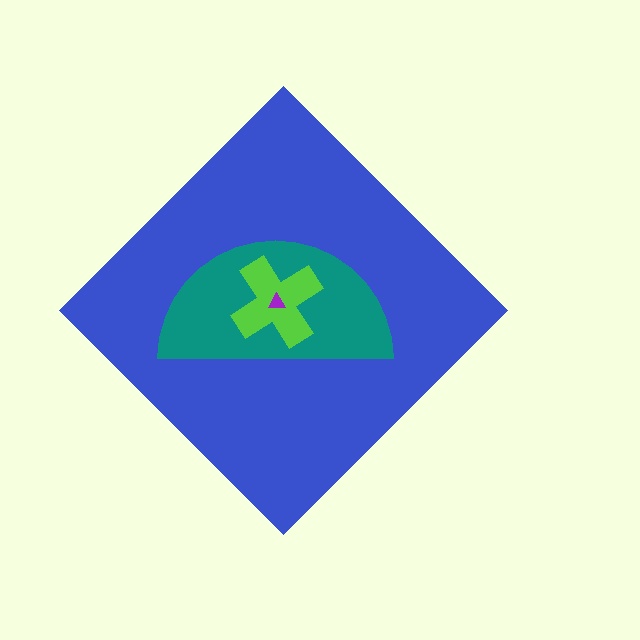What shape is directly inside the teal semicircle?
The lime cross.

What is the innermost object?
The purple triangle.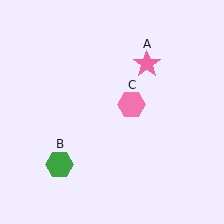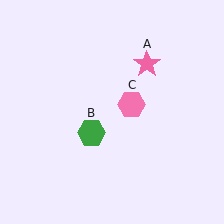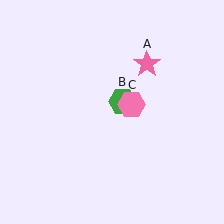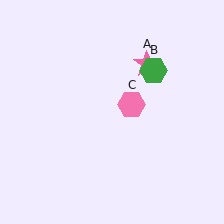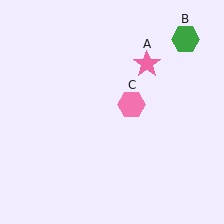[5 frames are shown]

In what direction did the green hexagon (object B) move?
The green hexagon (object B) moved up and to the right.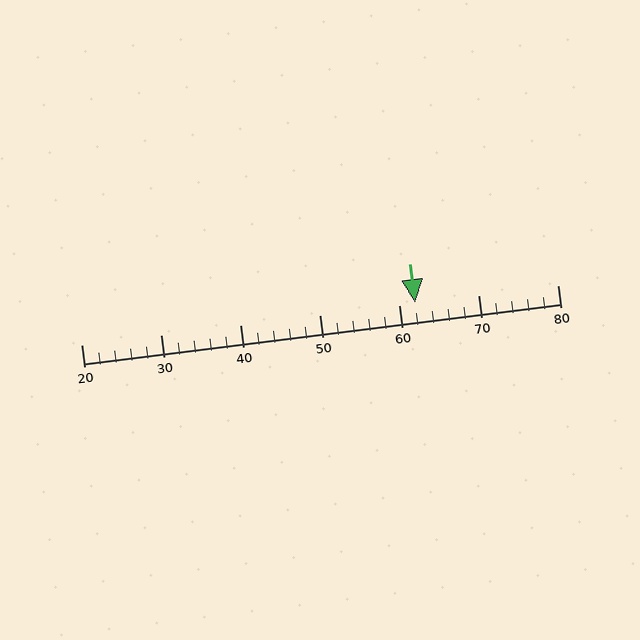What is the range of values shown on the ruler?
The ruler shows values from 20 to 80.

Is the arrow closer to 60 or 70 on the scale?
The arrow is closer to 60.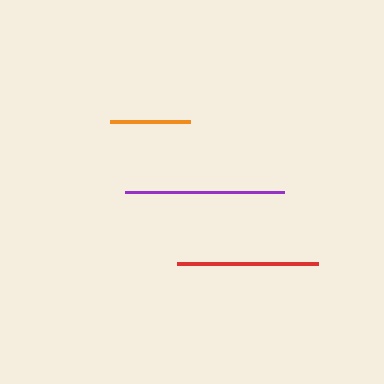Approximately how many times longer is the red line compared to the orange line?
The red line is approximately 1.8 times the length of the orange line.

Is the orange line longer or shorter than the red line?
The red line is longer than the orange line.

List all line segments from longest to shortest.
From longest to shortest: purple, red, orange.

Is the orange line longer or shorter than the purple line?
The purple line is longer than the orange line.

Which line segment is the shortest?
The orange line is the shortest at approximately 80 pixels.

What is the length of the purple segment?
The purple segment is approximately 160 pixels long.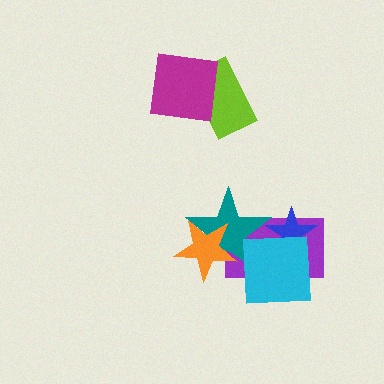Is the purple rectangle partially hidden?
Yes, it is partially covered by another shape.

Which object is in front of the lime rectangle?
The magenta square is in front of the lime rectangle.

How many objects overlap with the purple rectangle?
4 objects overlap with the purple rectangle.